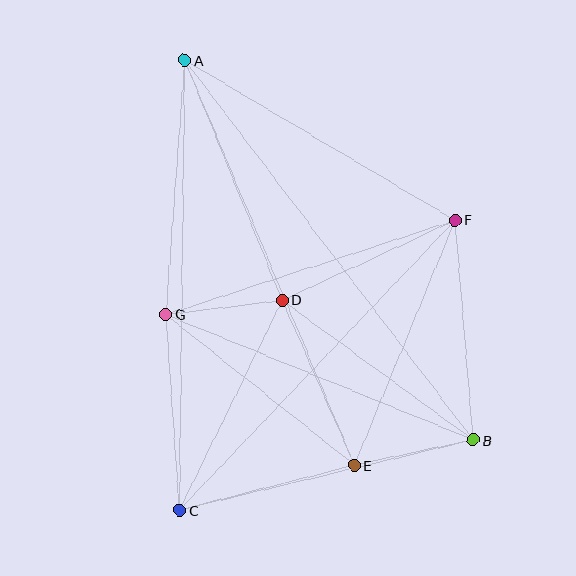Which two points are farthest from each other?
Points A and B are farthest from each other.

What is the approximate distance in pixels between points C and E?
The distance between C and E is approximately 181 pixels.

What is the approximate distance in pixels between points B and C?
The distance between B and C is approximately 302 pixels.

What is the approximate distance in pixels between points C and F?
The distance between C and F is approximately 400 pixels.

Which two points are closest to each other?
Points D and G are closest to each other.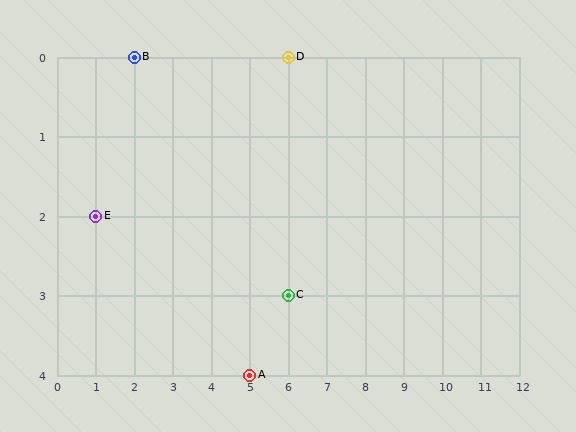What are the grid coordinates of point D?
Point D is at grid coordinates (6, 0).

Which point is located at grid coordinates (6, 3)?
Point C is at (6, 3).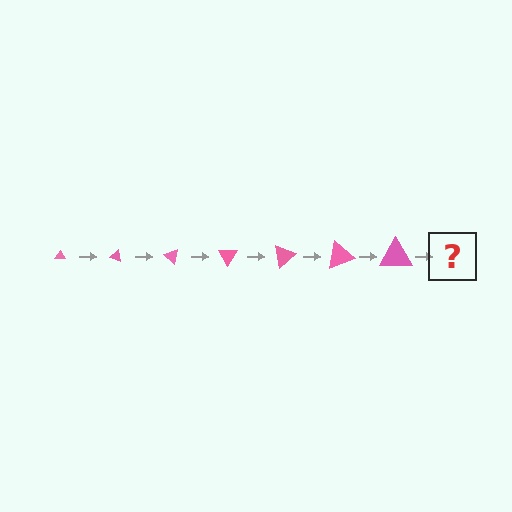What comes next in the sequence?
The next element should be a triangle, larger than the previous one and rotated 140 degrees from the start.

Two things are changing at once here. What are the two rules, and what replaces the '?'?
The two rules are that the triangle grows larger each step and it rotates 20 degrees each step. The '?' should be a triangle, larger than the previous one and rotated 140 degrees from the start.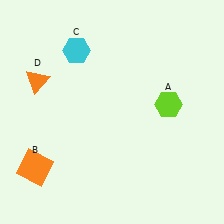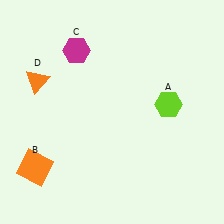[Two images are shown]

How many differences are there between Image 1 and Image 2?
There is 1 difference between the two images.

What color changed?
The hexagon (C) changed from cyan in Image 1 to magenta in Image 2.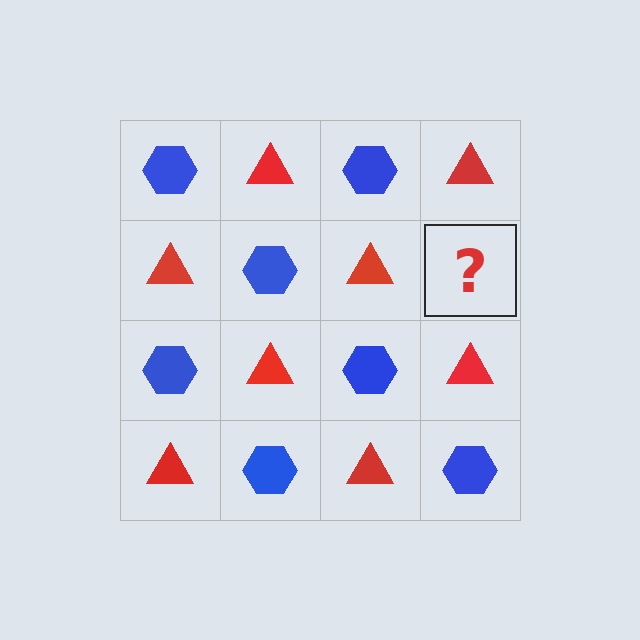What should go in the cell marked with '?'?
The missing cell should contain a blue hexagon.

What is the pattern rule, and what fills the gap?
The rule is that it alternates blue hexagon and red triangle in a checkerboard pattern. The gap should be filled with a blue hexagon.